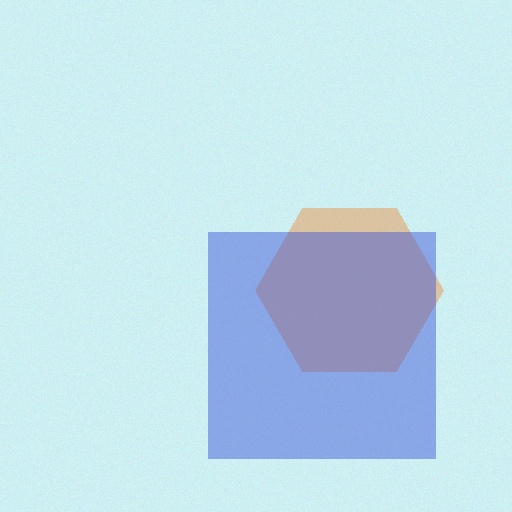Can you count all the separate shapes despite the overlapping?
Yes, there are 2 separate shapes.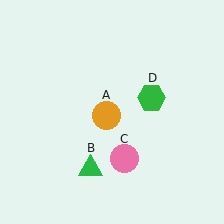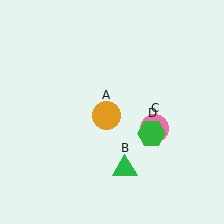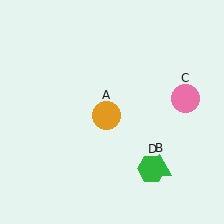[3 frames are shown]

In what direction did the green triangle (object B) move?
The green triangle (object B) moved right.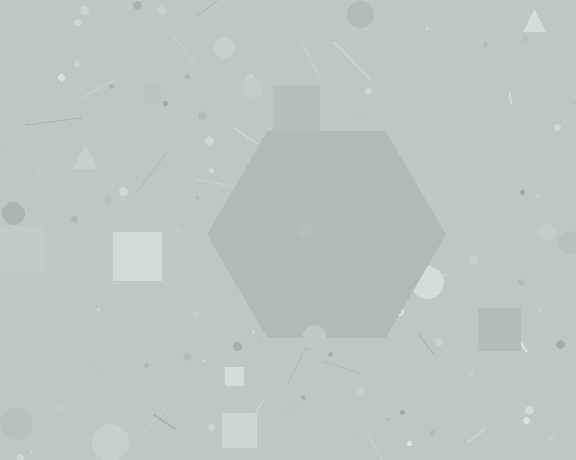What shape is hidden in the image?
A hexagon is hidden in the image.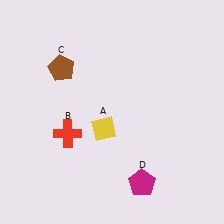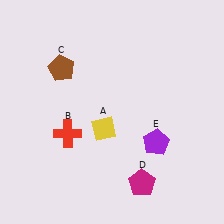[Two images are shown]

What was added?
A purple pentagon (E) was added in Image 2.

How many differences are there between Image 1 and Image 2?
There is 1 difference between the two images.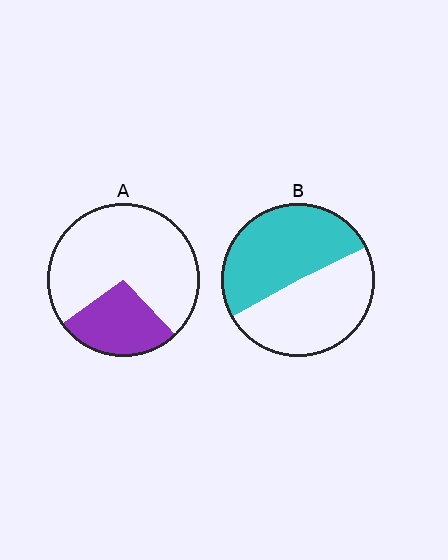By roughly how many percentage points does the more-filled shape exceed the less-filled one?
By roughly 25 percentage points (B over A).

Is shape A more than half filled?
No.